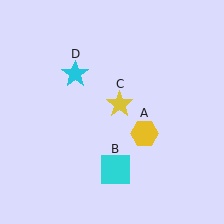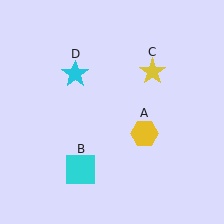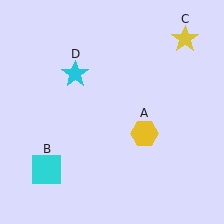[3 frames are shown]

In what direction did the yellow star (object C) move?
The yellow star (object C) moved up and to the right.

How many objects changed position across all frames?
2 objects changed position: cyan square (object B), yellow star (object C).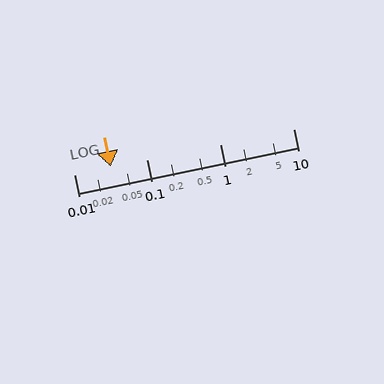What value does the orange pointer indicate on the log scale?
The pointer indicates approximately 0.032.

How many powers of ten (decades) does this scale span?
The scale spans 3 decades, from 0.01 to 10.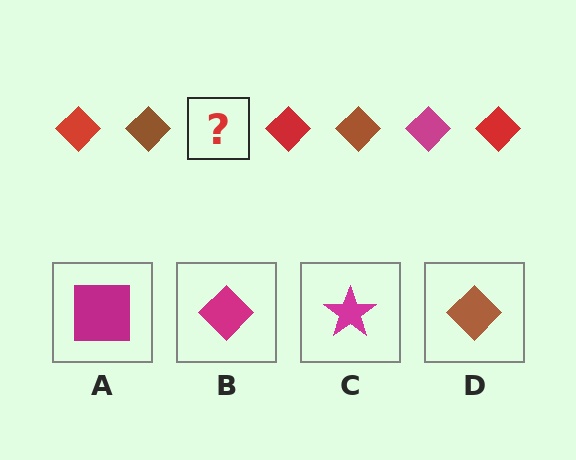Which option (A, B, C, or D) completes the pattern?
B.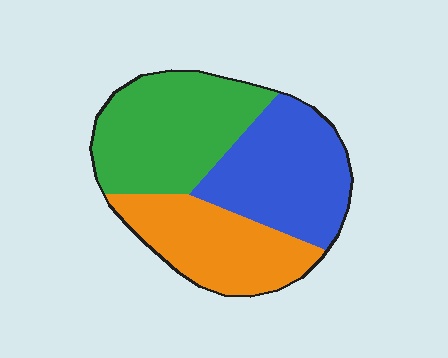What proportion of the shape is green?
Green takes up between a quarter and a half of the shape.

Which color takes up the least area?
Orange, at roughly 30%.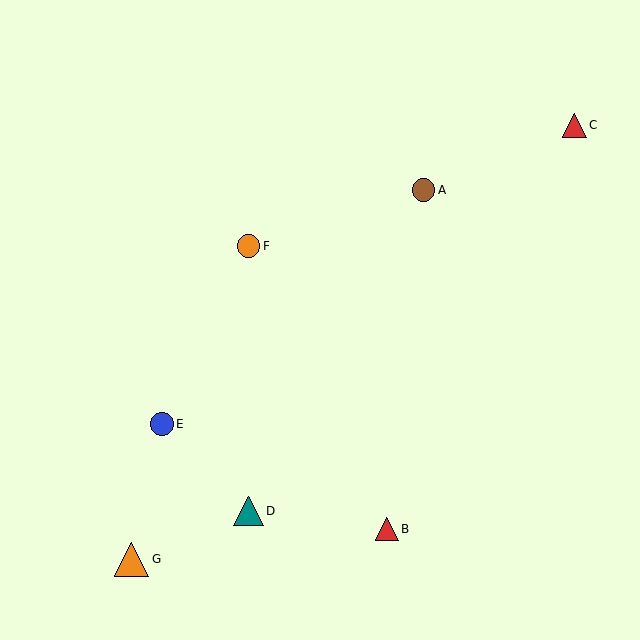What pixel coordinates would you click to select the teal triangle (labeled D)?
Click at (248, 511) to select the teal triangle D.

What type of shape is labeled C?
Shape C is a red triangle.